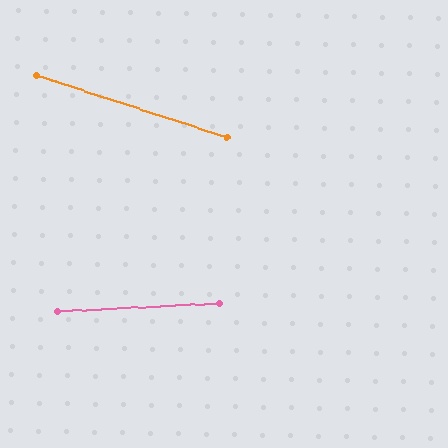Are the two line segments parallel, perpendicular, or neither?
Neither parallel nor perpendicular — they differ by about 21°.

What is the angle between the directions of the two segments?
Approximately 21 degrees.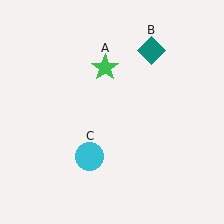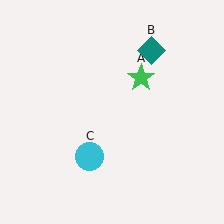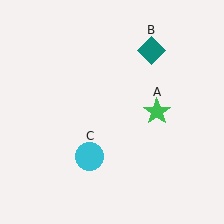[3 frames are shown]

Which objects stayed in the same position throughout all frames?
Teal diamond (object B) and cyan circle (object C) remained stationary.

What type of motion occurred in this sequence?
The green star (object A) rotated clockwise around the center of the scene.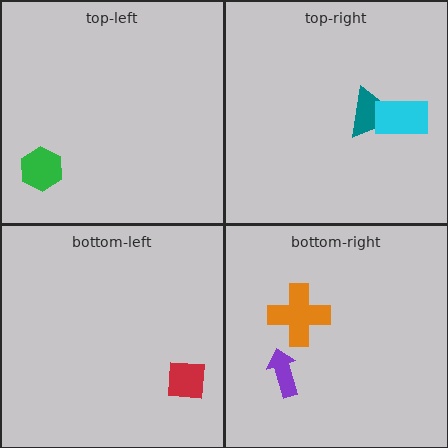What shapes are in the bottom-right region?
The purple arrow, the orange cross.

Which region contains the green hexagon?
The top-left region.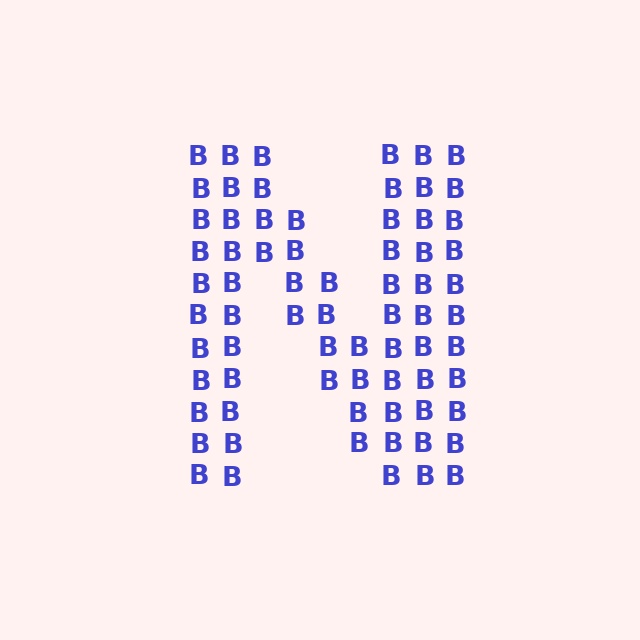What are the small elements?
The small elements are letter B's.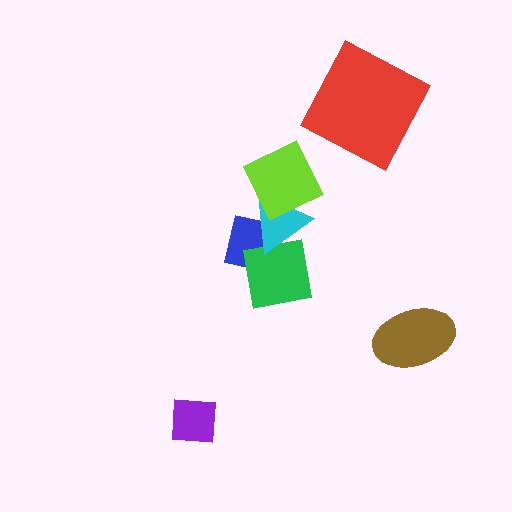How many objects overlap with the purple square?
0 objects overlap with the purple square.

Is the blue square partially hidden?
Yes, it is partially covered by another shape.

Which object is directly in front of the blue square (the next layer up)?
The green square is directly in front of the blue square.